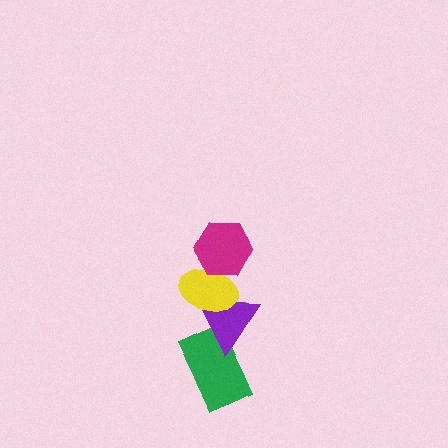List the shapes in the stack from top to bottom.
From top to bottom: the magenta hexagon, the yellow ellipse, the purple triangle, the green rectangle.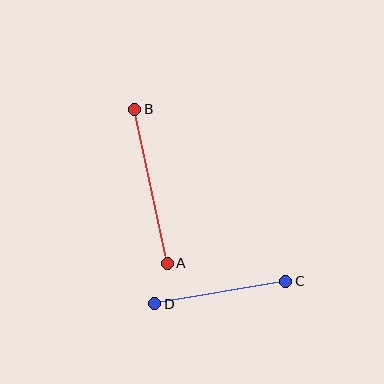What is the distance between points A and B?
The distance is approximately 157 pixels.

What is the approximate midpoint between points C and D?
The midpoint is at approximately (220, 292) pixels.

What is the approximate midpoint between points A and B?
The midpoint is at approximately (151, 186) pixels.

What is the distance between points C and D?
The distance is approximately 133 pixels.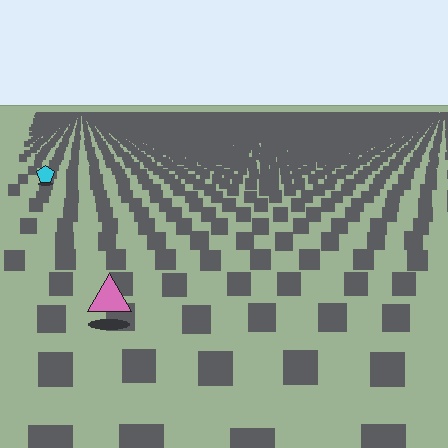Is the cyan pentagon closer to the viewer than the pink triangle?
No. The pink triangle is closer — you can tell from the texture gradient: the ground texture is coarser near it.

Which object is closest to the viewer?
The pink triangle is closest. The texture marks near it are larger and more spread out.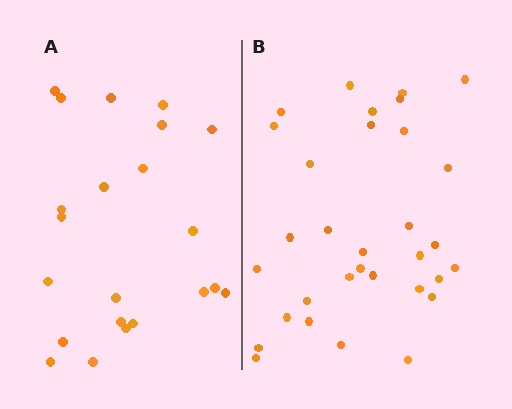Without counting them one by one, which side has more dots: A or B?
Region B (the right region) has more dots.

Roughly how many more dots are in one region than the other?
Region B has roughly 10 or so more dots than region A.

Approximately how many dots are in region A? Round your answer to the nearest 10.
About 20 dots. (The exact count is 22, which rounds to 20.)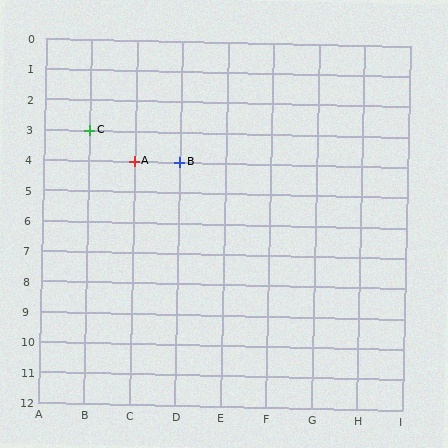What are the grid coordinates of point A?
Point A is at grid coordinates (C, 4).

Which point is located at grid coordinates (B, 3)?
Point C is at (B, 3).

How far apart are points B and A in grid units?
Points B and A are 1 column apart.